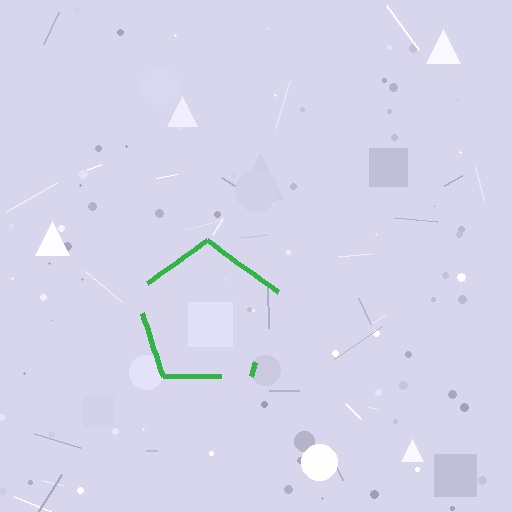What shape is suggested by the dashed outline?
The dashed outline suggests a pentagon.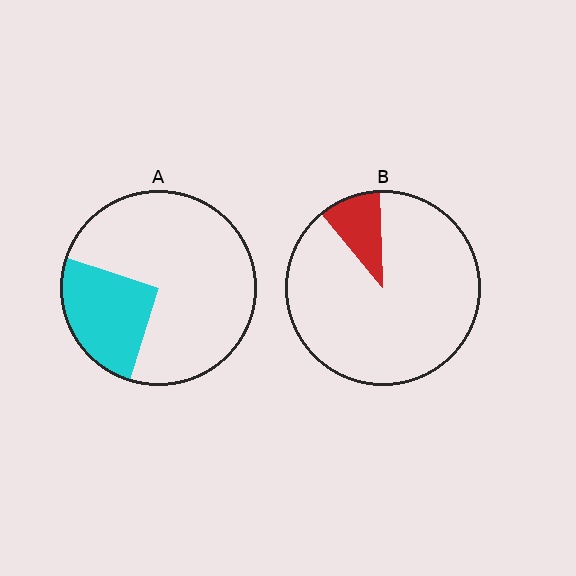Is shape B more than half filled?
No.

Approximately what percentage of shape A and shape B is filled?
A is approximately 25% and B is approximately 10%.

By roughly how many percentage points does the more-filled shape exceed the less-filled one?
By roughly 15 percentage points (A over B).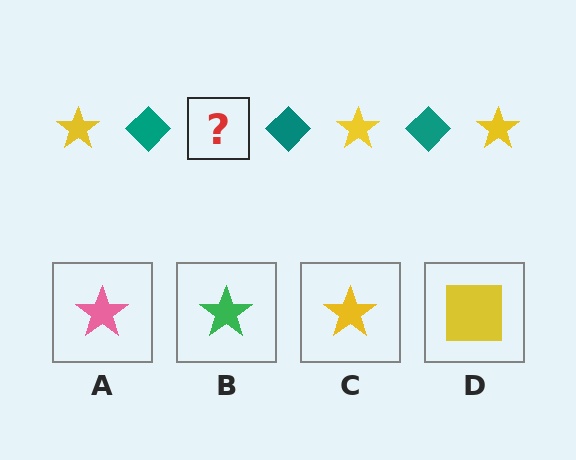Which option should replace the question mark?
Option C.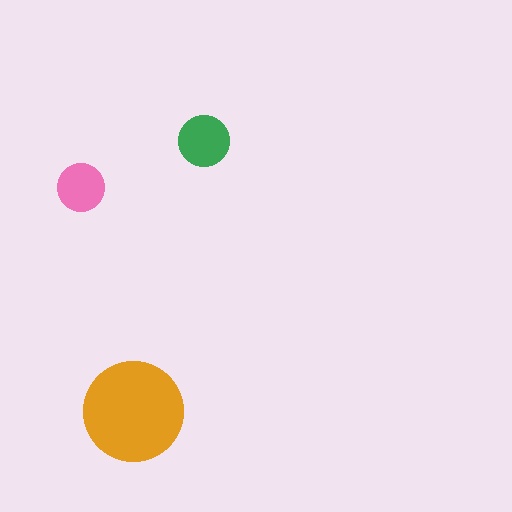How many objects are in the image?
There are 3 objects in the image.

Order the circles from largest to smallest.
the orange one, the green one, the pink one.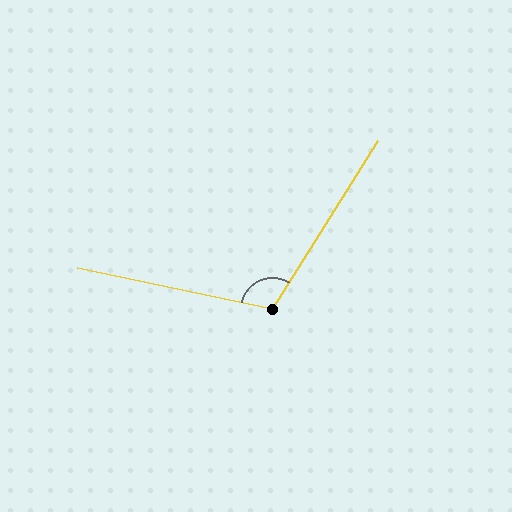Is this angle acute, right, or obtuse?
It is obtuse.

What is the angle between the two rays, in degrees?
Approximately 110 degrees.